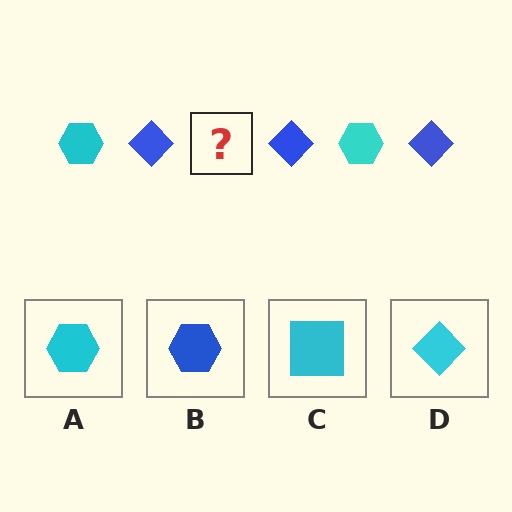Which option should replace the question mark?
Option A.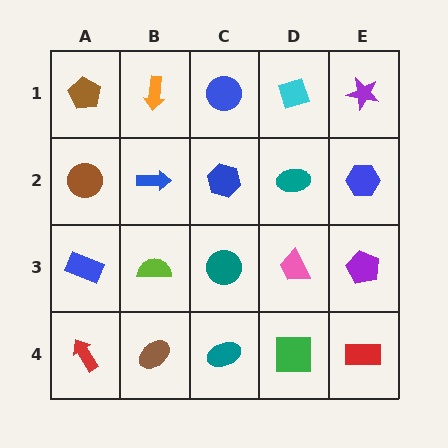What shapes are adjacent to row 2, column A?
A brown pentagon (row 1, column A), a blue rectangle (row 3, column A), a blue arrow (row 2, column B).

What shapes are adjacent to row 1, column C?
A blue hexagon (row 2, column C), an orange arrow (row 1, column B), a cyan diamond (row 1, column D).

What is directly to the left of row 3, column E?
A pink trapezoid.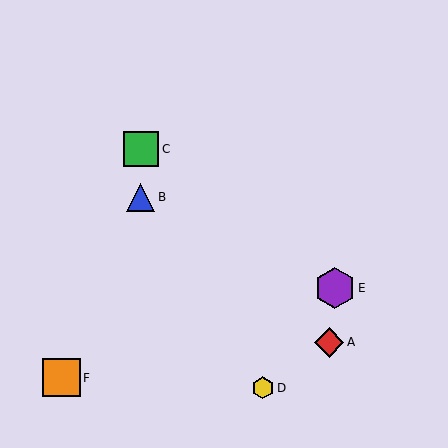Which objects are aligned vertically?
Objects B, C are aligned vertically.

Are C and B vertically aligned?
Yes, both are at x≈141.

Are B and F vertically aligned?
No, B is at x≈141 and F is at x≈61.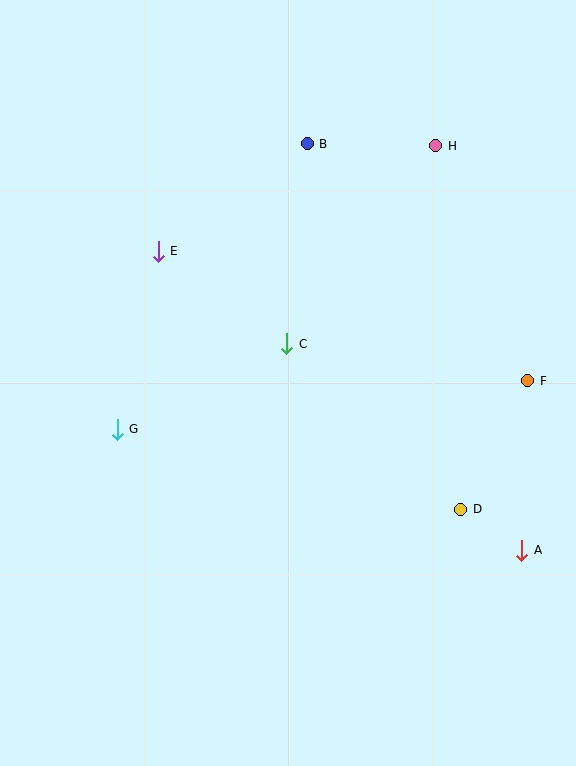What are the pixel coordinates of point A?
Point A is at (522, 550).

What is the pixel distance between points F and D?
The distance between F and D is 145 pixels.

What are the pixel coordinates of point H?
Point H is at (436, 146).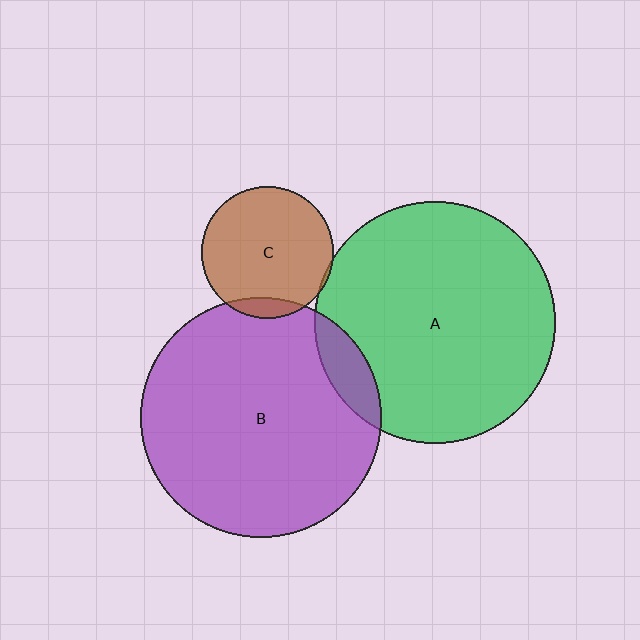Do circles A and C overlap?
Yes.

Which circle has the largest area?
Circle A (green).